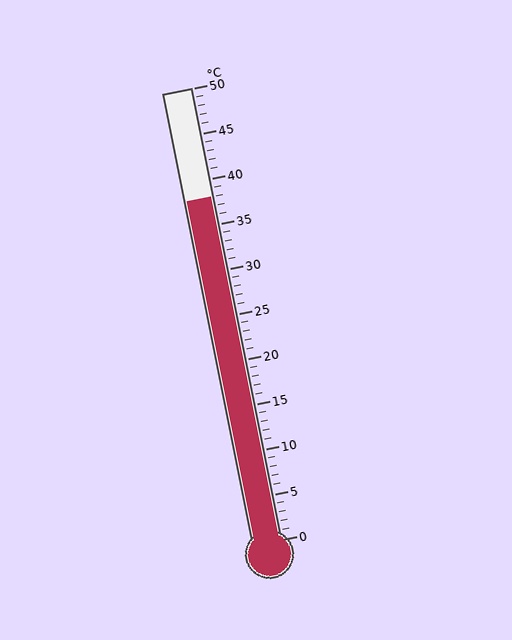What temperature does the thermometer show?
The thermometer shows approximately 38°C.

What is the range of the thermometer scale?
The thermometer scale ranges from 0°C to 50°C.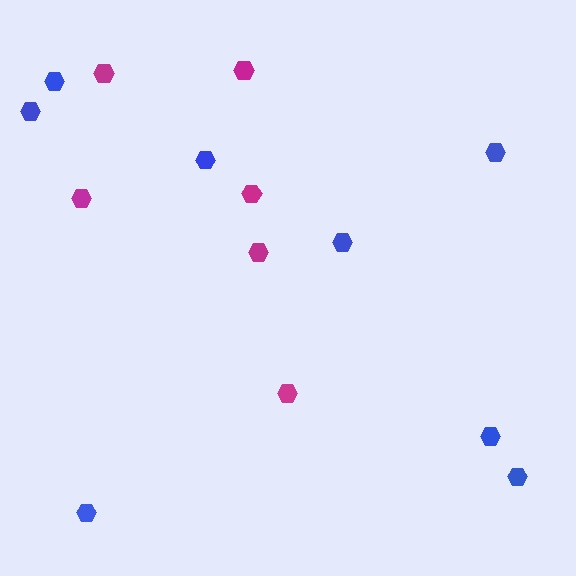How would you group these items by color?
There are 2 groups: one group of magenta hexagons (6) and one group of blue hexagons (8).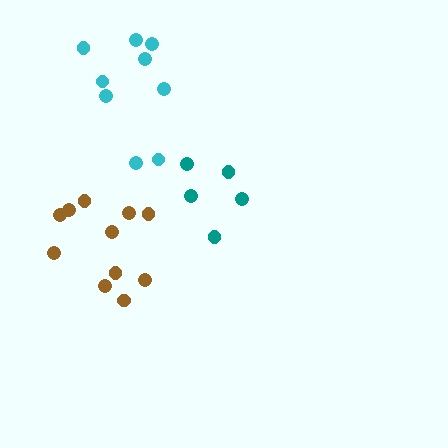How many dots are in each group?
Group 1: 11 dots, Group 2: 9 dots, Group 3: 5 dots (25 total).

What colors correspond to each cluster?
The clusters are colored: brown, cyan, teal.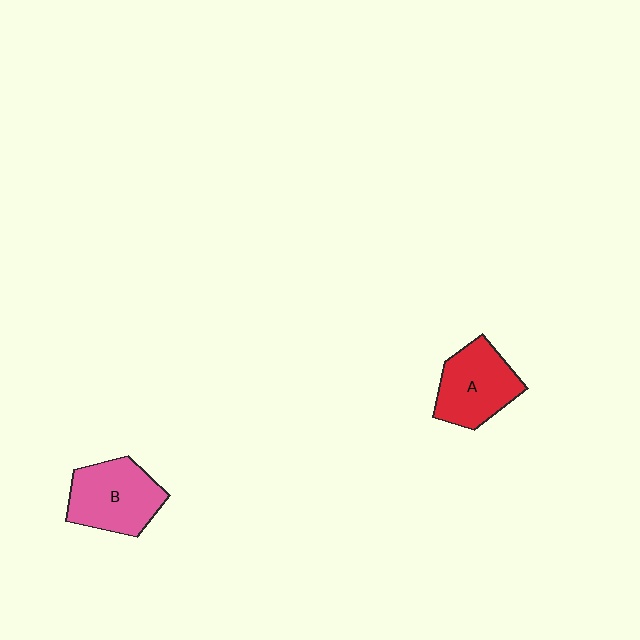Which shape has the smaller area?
Shape A (red).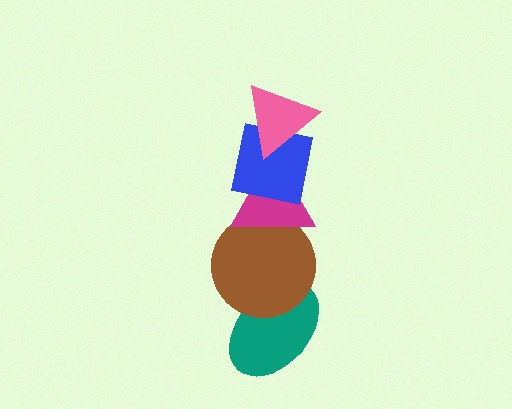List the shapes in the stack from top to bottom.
From top to bottom: the pink triangle, the blue square, the magenta triangle, the brown circle, the teal ellipse.